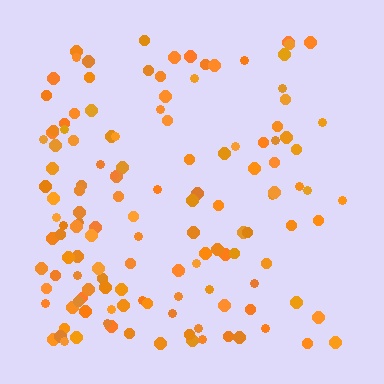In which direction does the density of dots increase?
From right to left, with the left side densest.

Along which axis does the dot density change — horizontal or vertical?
Horizontal.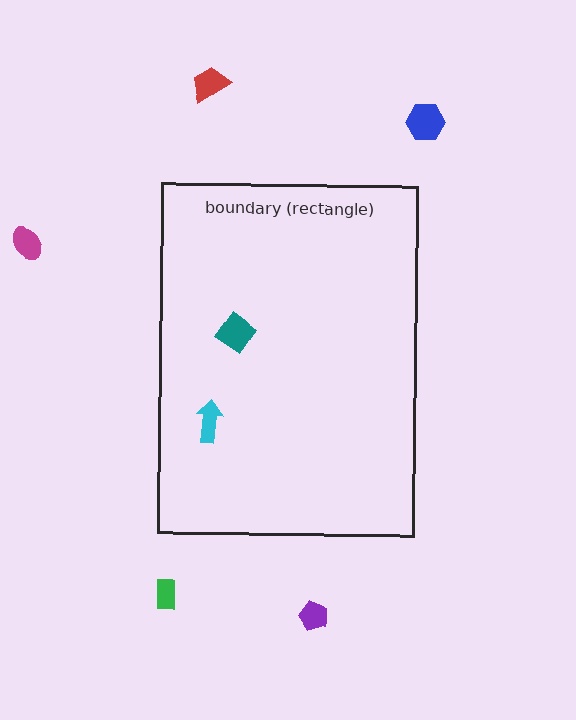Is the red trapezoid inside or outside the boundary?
Outside.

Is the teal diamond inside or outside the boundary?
Inside.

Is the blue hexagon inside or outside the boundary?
Outside.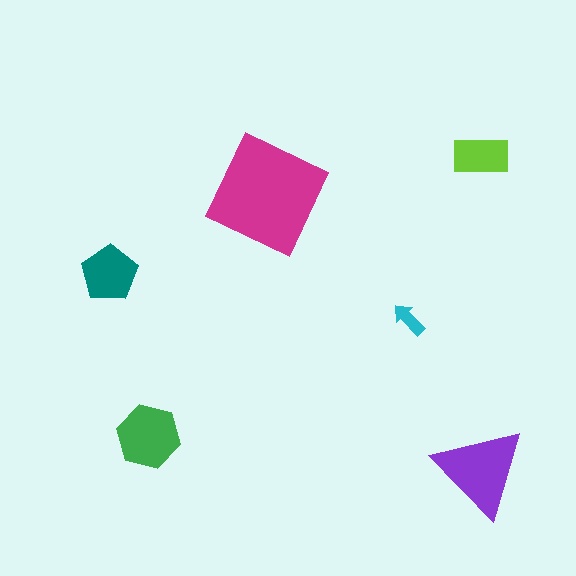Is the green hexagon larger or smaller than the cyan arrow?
Larger.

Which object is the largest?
The magenta square.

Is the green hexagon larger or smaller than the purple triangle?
Smaller.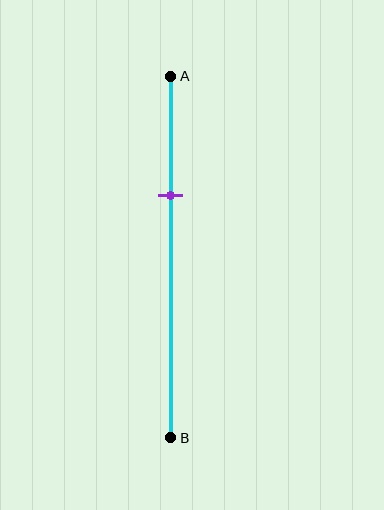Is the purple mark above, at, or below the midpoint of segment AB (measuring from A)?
The purple mark is above the midpoint of segment AB.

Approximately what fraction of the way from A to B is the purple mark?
The purple mark is approximately 35% of the way from A to B.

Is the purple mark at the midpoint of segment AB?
No, the mark is at about 35% from A, not at the 50% midpoint.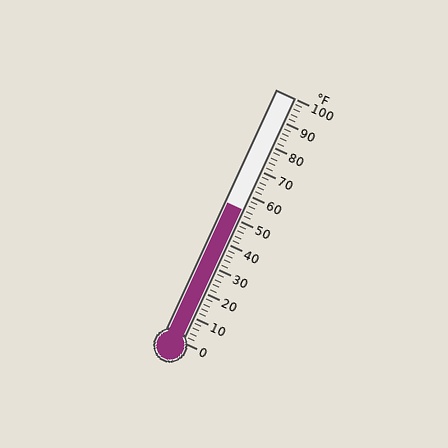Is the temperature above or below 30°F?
The temperature is above 30°F.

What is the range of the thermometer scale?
The thermometer scale ranges from 0°F to 100°F.